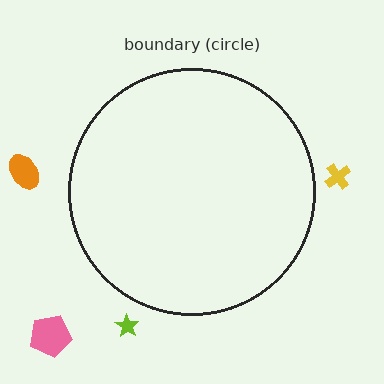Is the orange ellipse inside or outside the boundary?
Outside.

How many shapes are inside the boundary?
0 inside, 4 outside.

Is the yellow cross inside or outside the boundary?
Outside.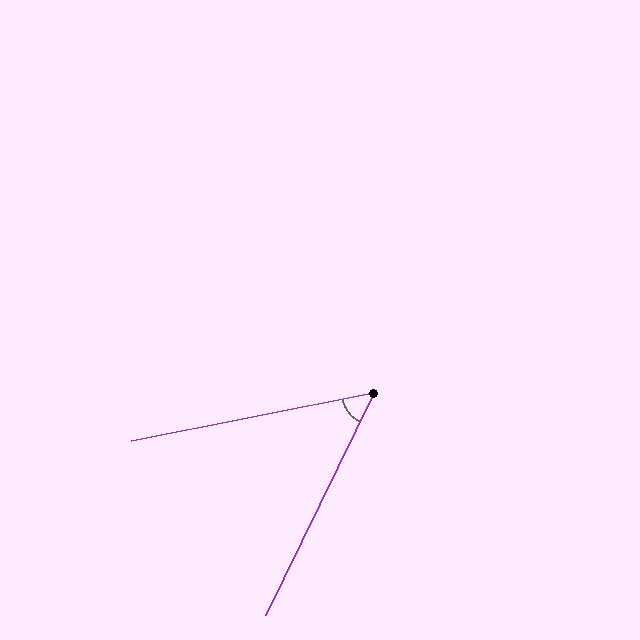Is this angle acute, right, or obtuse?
It is acute.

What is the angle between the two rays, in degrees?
Approximately 53 degrees.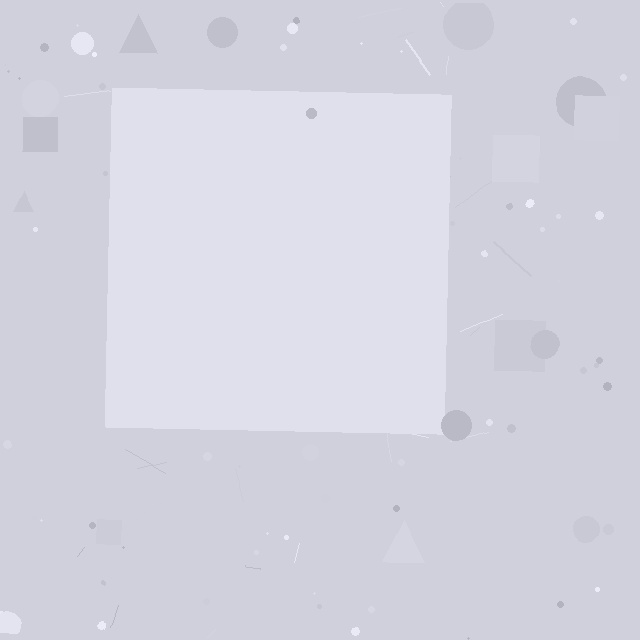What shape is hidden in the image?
A square is hidden in the image.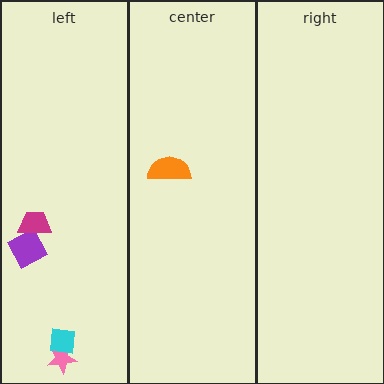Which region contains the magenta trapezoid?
The left region.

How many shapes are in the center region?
1.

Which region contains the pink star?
The left region.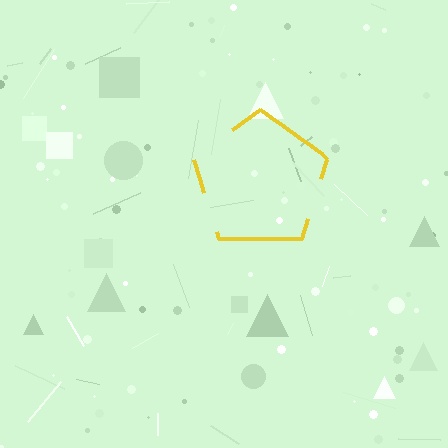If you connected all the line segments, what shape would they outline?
They would outline a pentagon.